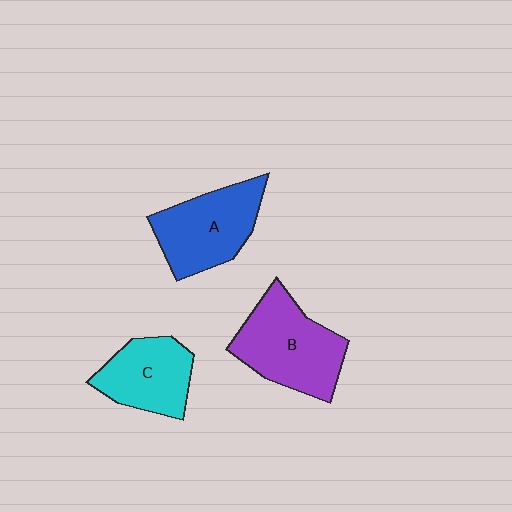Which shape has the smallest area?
Shape C (cyan).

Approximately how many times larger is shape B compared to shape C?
Approximately 1.3 times.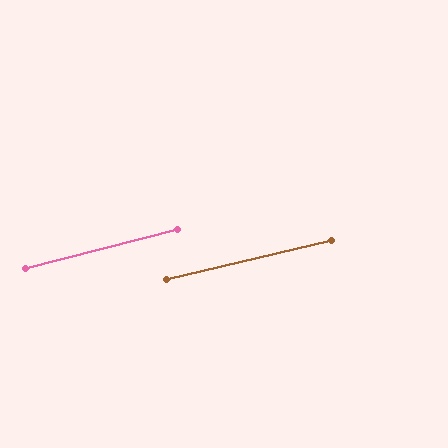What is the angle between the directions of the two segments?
Approximately 1 degree.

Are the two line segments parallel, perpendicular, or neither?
Parallel — their directions differ by only 0.9°.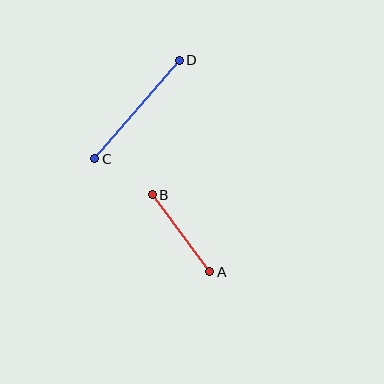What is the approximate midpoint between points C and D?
The midpoint is at approximately (137, 109) pixels.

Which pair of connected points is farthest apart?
Points C and D are farthest apart.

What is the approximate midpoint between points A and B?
The midpoint is at approximately (181, 233) pixels.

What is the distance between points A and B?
The distance is approximately 96 pixels.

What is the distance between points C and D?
The distance is approximately 130 pixels.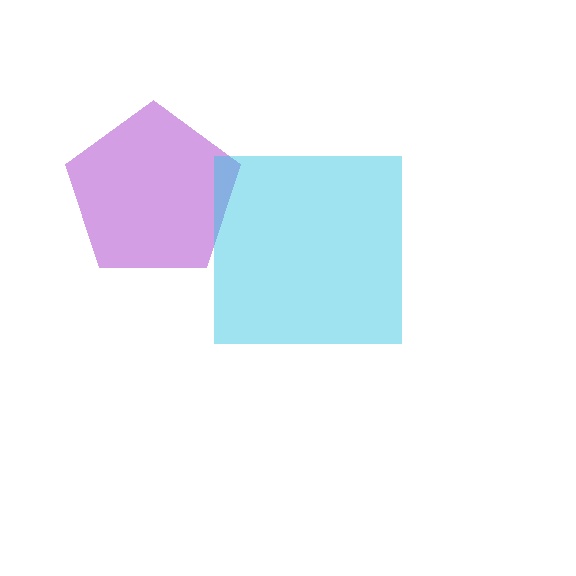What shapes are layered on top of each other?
The layered shapes are: a purple pentagon, a cyan square.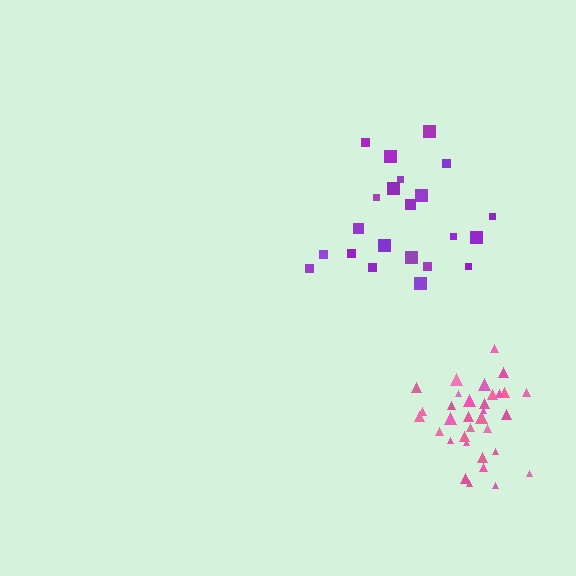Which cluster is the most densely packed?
Pink.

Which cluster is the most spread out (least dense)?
Purple.